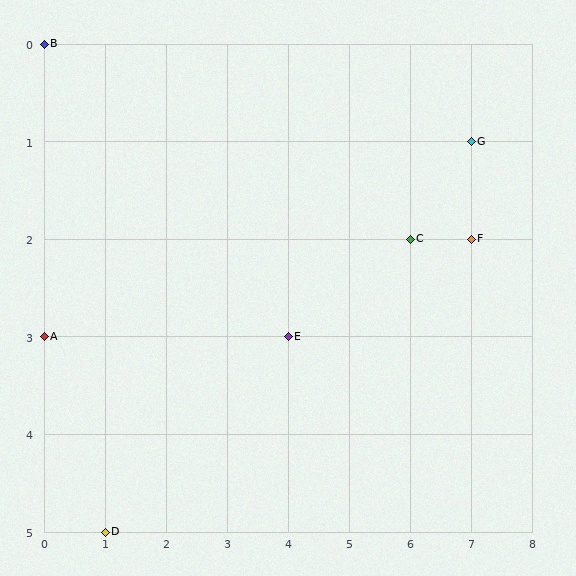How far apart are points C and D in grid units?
Points C and D are 5 columns and 3 rows apart (about 5.8 grid units diagonally).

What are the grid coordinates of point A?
Point A is at grid coordinates (0, 3).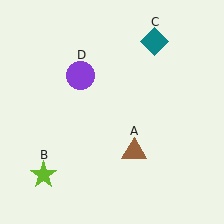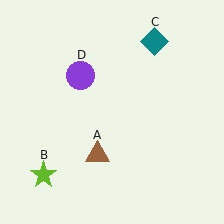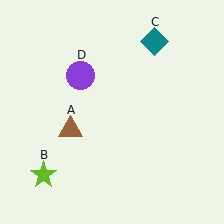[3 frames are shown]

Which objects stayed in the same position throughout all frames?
Lime star (object B) and teal diamond (object C) and purple circle (object D) remained stationary.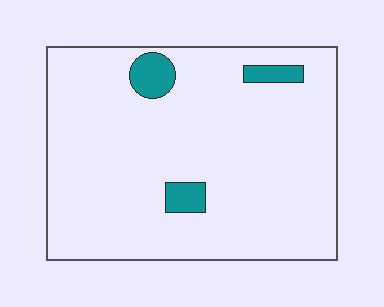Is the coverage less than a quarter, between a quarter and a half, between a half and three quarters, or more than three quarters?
Less than a quarter.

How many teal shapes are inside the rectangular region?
3.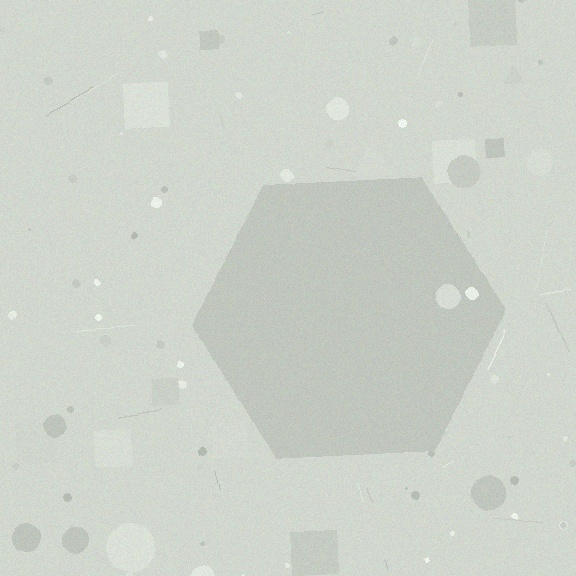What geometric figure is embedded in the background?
A hexagon is embedded in the background.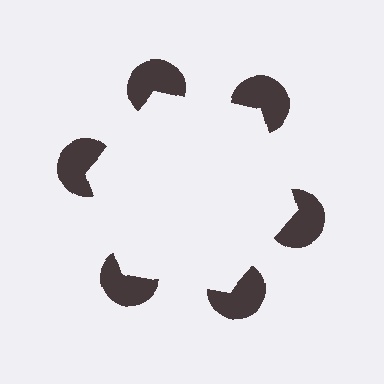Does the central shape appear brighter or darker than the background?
It typically appears slightly brighter than the background, even though no actual brightness change is drawn.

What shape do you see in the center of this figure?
An illusory hexagon — its edges are inferred from the aligned wedge cuts in the pac-man discs, not physically drawn.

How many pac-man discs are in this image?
There are 6 — one at each vertex of the illusory hexagon.